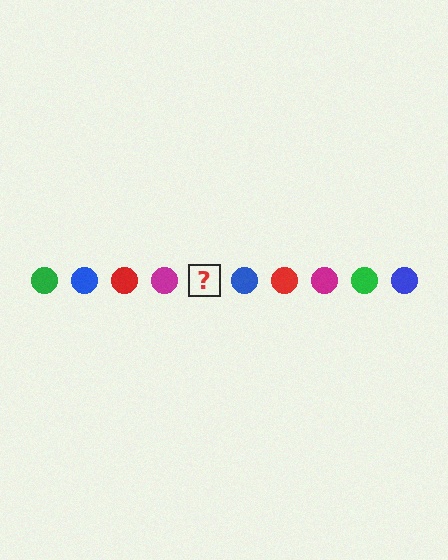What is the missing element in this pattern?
The missing element is a green circle.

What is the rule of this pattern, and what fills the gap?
The rule is that the pattern cycles through green, blue, red, magenta circles. The gap should be filled with a green circle.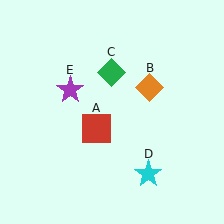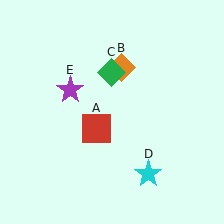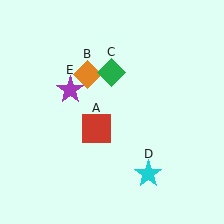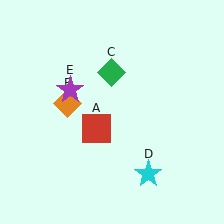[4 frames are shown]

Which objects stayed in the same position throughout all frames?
Red square (object A) and green diamond (object C) and cyan star (object D) and purple star (object E) remained stationary.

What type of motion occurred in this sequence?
The orange diamond (object B) rotated counterclockwise around the center of the scene.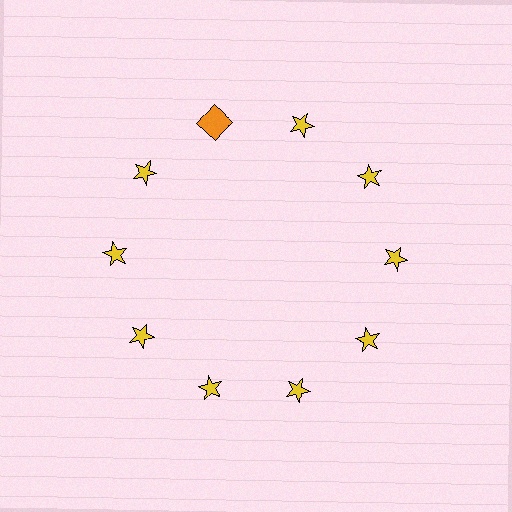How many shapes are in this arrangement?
There are 10 shapes arranged in a ring pattern.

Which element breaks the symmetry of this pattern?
The orange square at roughly the 11 o'clock position breaks the symmetry. All other shapes are yellow stars.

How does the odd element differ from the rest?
It differs in both color (orange instead of yellow) and shape (square instead of star).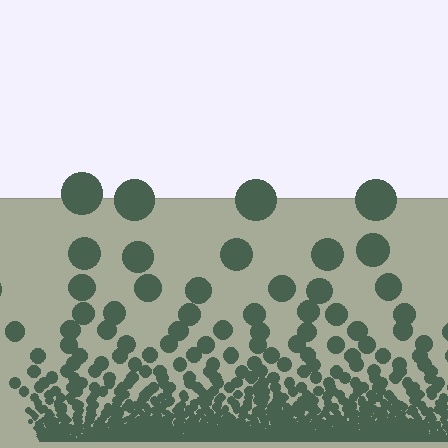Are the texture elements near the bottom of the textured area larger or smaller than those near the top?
Smaller. The gradient is inverted — elements near the bottom are smaller and denser.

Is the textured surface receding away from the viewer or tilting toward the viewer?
The surface appears to tilt toward the viewer. Texture elements get larger and sparser toward the top.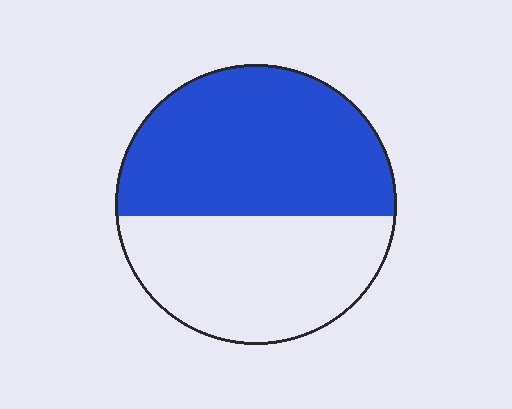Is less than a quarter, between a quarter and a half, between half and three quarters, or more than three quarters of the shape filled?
Between half and three quarters.